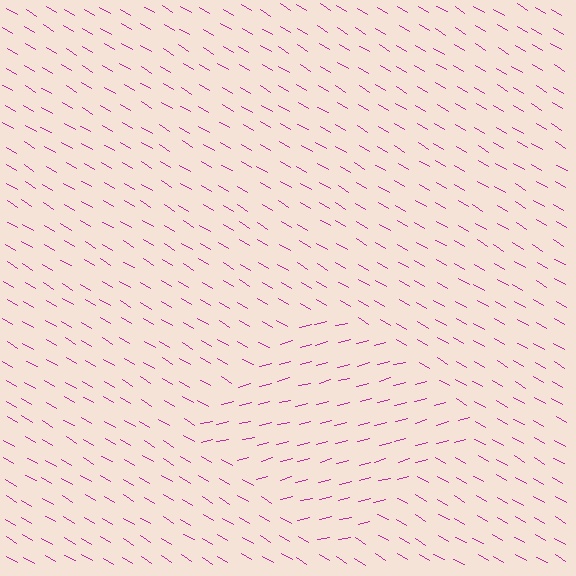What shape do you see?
I see a diamond.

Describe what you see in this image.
The image is filled with small magenta line segments. A diamond region in the image has lines oriented differently from the surrounding lines, creating a visible texture boundary.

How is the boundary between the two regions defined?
The boundary is defined purely by a change in line orientation (approximately 45 degrees difference). All lines are the same color and thickness.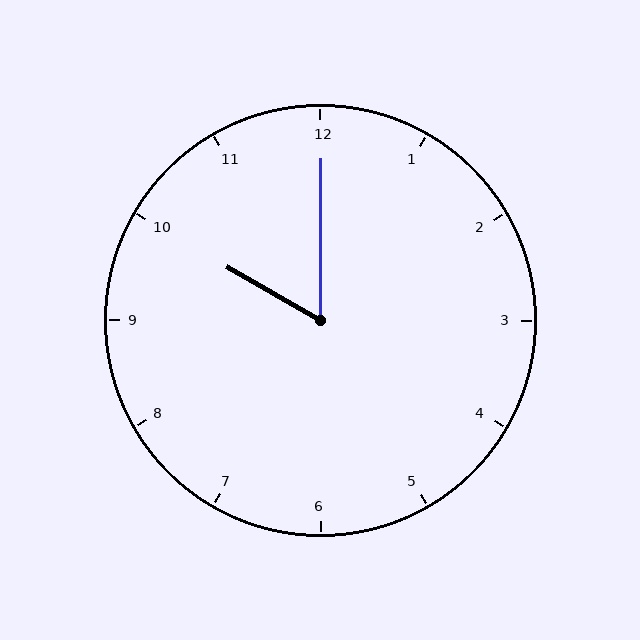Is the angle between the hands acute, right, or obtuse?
It is acute.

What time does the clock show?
10:00.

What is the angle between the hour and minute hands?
Approximately 60 degrees.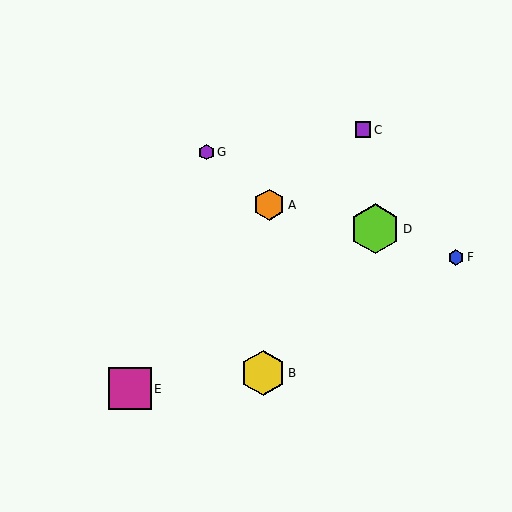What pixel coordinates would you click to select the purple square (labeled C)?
Click at (363, 130) to select the purple square C.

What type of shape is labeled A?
Shape A is an orange hexagon.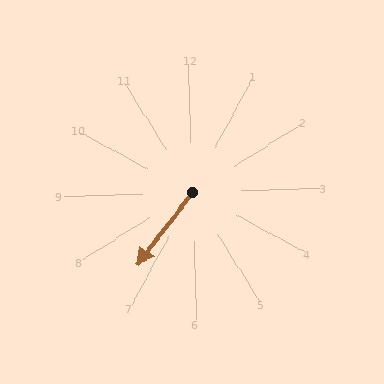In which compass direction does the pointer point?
Southwest.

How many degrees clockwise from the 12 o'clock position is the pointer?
Approximately 219 degrees.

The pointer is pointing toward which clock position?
Roughly 7 o'clock.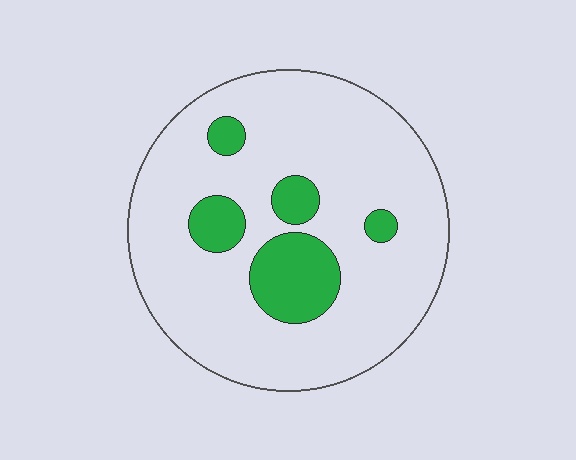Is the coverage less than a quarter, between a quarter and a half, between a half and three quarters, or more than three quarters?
Less than a quarter.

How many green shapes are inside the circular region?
5.